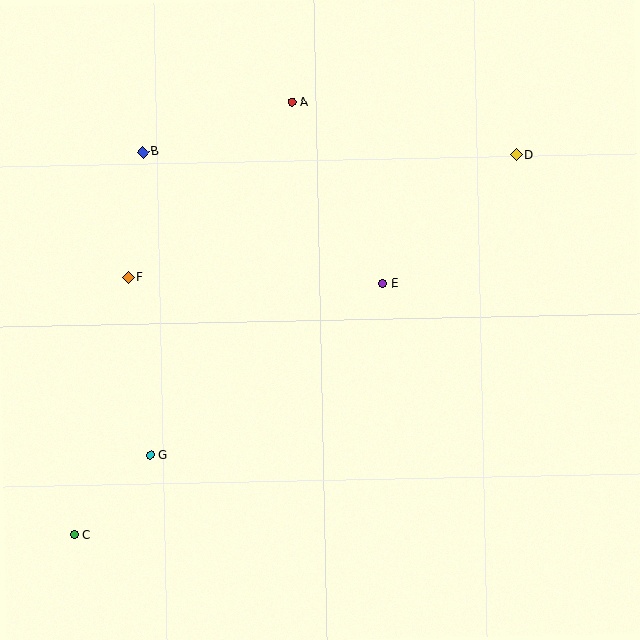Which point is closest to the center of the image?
Point E at (383, 283) is closest to the center.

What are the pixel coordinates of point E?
Point E is at (383, 283).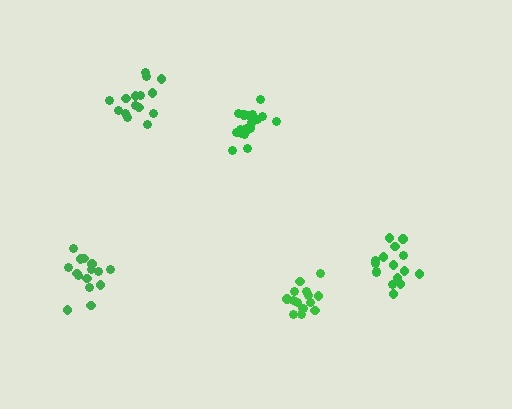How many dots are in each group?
Group 1: 15 dots, Group 2: 16 dots, Group 3: 15 dots, Group 4: 19 dots, Group 5: 15 dots (80 total).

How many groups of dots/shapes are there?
There are 5 groups.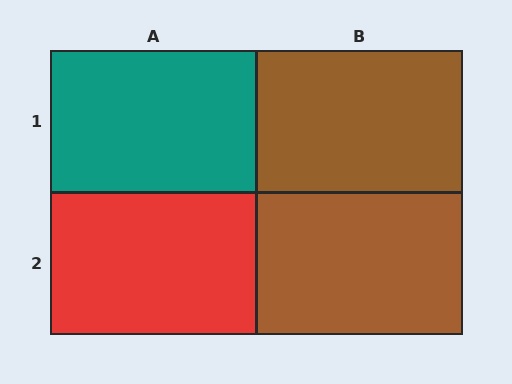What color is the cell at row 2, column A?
Red.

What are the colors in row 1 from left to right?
Teal, brown.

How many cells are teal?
1 cell is teal.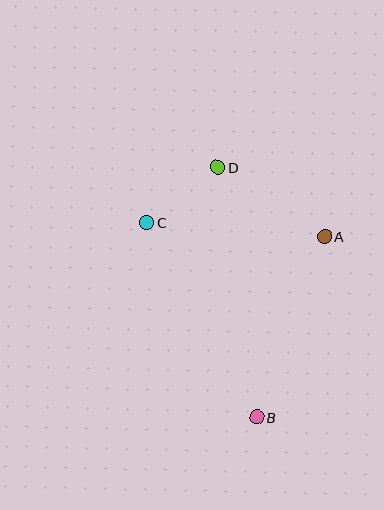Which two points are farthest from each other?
Points B and D are farthest from each other.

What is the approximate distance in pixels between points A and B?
The distance between A and B is approximately 193 pixels.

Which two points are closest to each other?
Points C and D are closest to each other.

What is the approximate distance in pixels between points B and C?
The distance between B and C is approximately 224 pixels.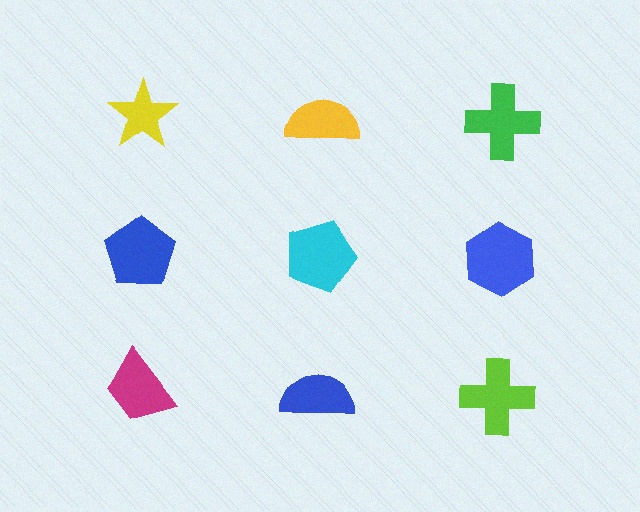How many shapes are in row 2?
3 shapes.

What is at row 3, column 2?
A blue semicircle.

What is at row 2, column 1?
A blue pentagon.